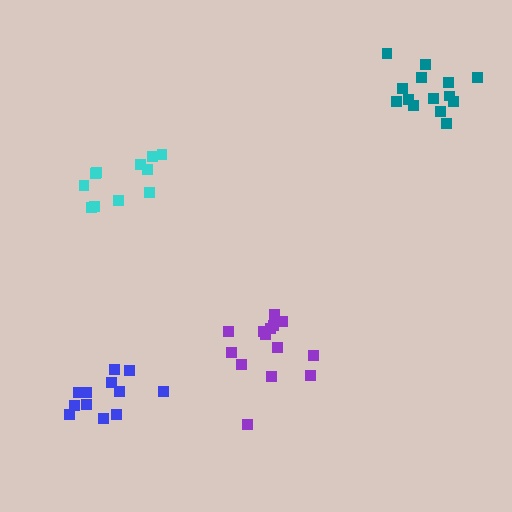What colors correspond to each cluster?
The clusters are colored: blue, teal, cyan, purple.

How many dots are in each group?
Group 1: 12 dots, Group 2: 14 dots, Group 3: 11 dots, Group 4: 14 dots (51 total).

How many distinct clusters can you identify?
There are 4 distinct clusters.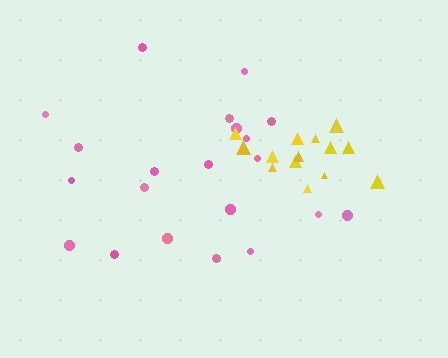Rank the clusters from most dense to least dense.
yellow, pink.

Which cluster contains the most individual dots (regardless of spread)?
Pink (21).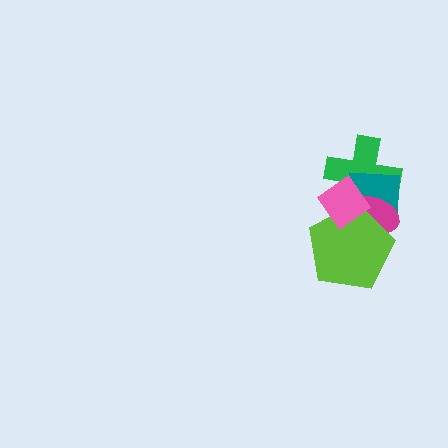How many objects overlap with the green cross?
4 objects overlap with the green cross.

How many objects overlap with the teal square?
4 objects overlap with the teal square.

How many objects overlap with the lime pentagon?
4 objects overlap with the lime pentagon.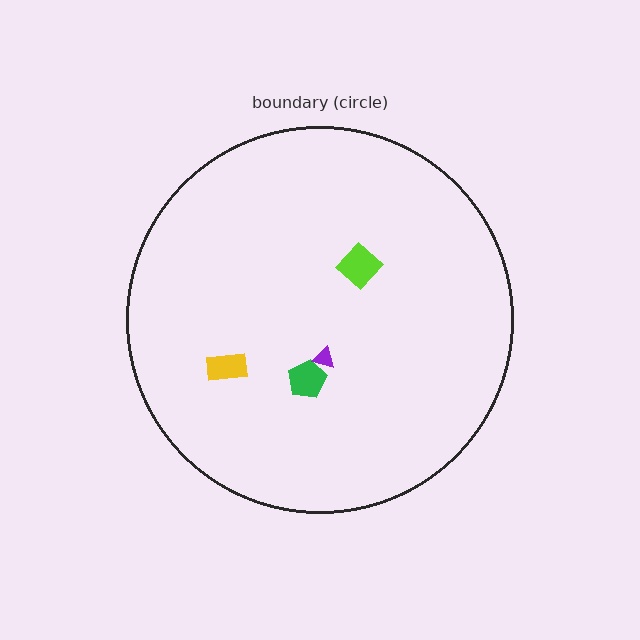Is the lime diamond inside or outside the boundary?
Inside.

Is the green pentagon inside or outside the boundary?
Inside.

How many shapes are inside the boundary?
4 inside, 0 outside.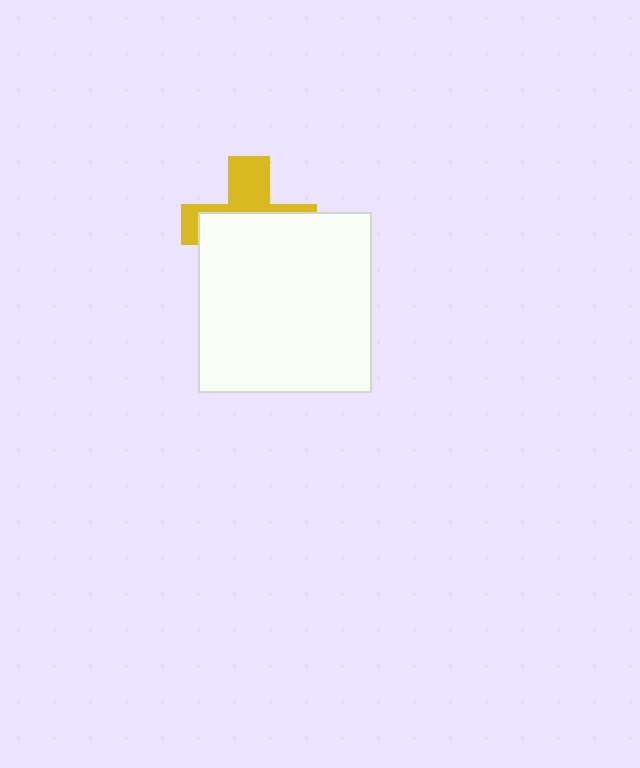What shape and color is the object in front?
The object in front is a white rectangle.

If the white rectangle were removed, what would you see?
You would see the complete yellow cross.